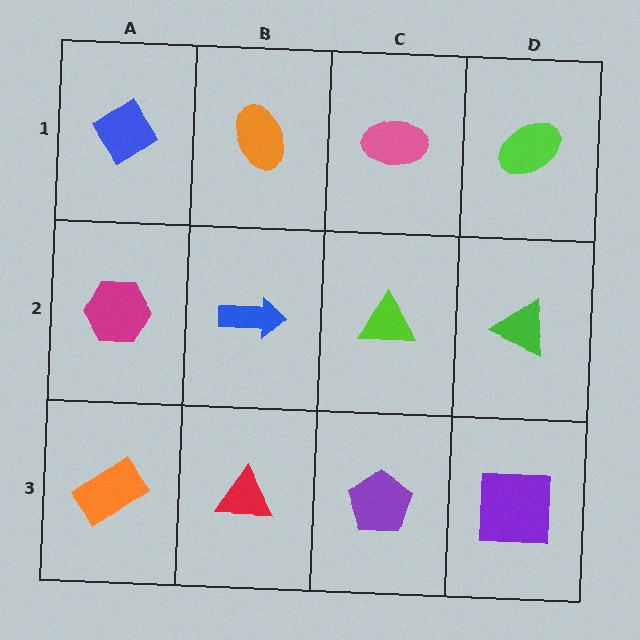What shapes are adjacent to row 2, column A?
A blue diamond (row 1, column A), an orange rectangle (row 3, column A), a blue arrow (row 2, column B).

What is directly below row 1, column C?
A lime triangle.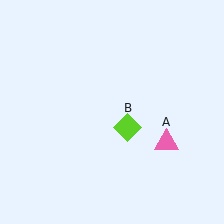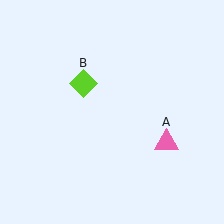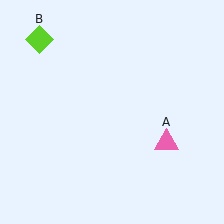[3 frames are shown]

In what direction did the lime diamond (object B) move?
The lime diamond (object B) moved up and to the left.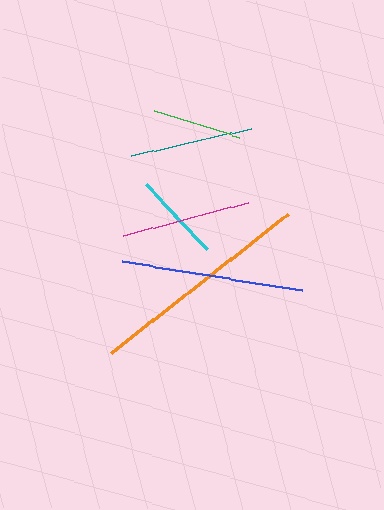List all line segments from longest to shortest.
From longest to shortest: orange, blue, magenta, teal, green, cyan.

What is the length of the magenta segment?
The magenta segment is approximately 130 pixels long.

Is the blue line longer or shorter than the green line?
The blue line is longer than the green line.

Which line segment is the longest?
The orange line is the longest at approximately 225 pixels.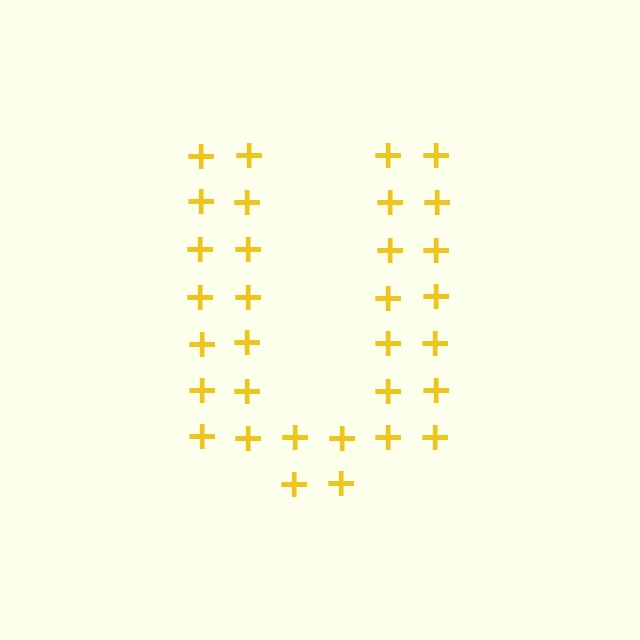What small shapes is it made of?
It is made of small plus signs.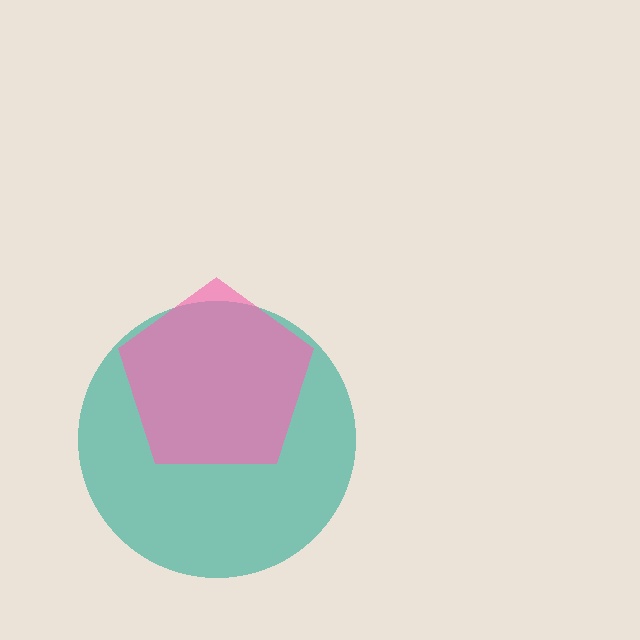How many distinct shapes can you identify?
There are 2 distinct shapes: a teal circle, a pink pentagon.